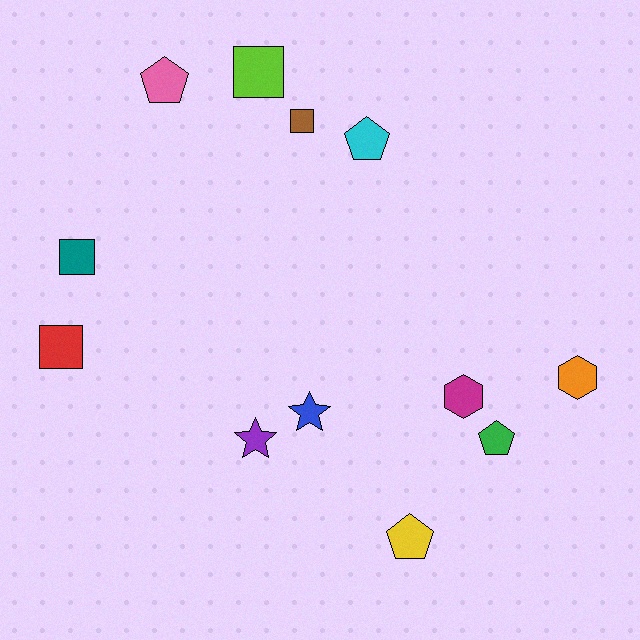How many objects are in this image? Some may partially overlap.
There are 12 objects.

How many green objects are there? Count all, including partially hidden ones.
There is 1 green object.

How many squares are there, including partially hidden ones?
There are 4 squares.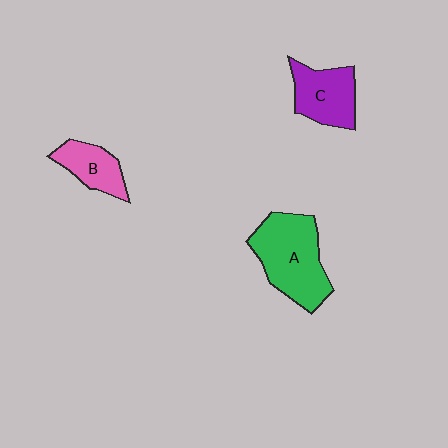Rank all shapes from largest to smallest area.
From largest to smallest: A (green), C (purple), B (pink).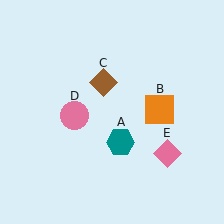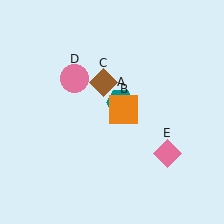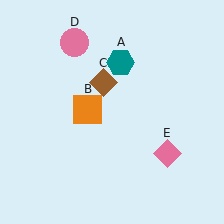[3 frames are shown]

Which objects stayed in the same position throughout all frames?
Brown diamond (object C) and pink diamond (object E) remained stationary.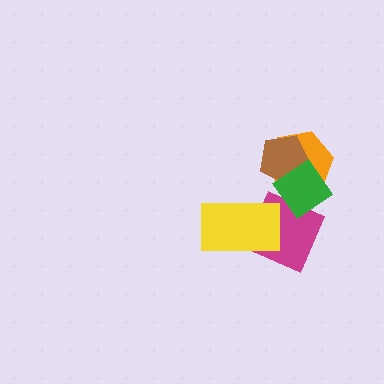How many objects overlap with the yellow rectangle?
1 object overlaps with the yellow rectangle.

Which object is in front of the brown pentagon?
The green diamond is in front of the brown pentagon.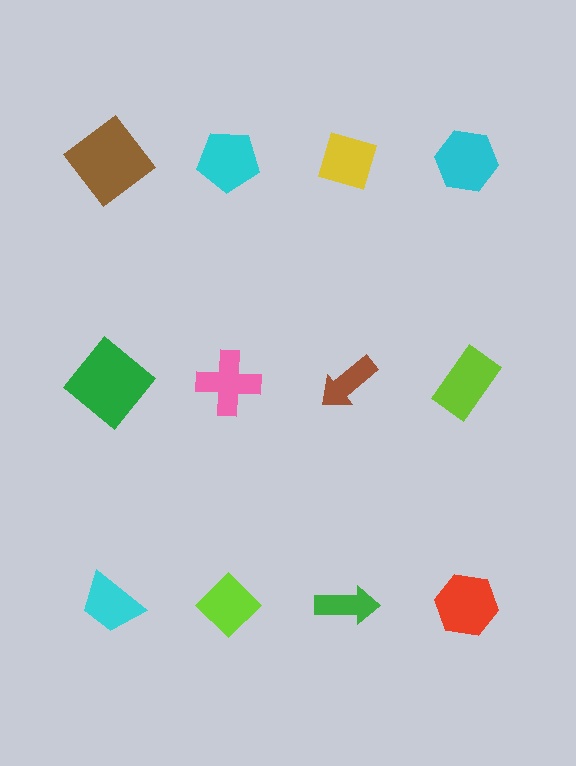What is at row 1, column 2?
A cyan pentagon.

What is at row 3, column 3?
A green arrow.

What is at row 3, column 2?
A lime diamond.